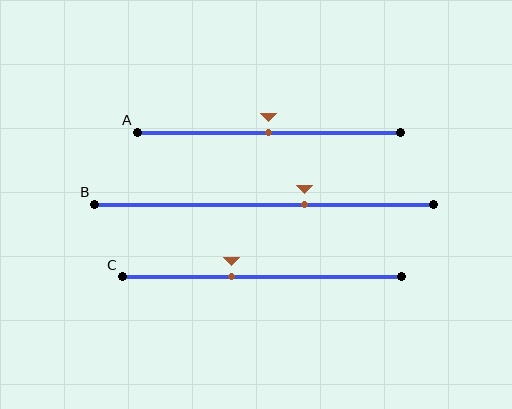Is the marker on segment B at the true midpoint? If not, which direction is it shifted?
No, the marker on segment B is shifted to the right by about 12% of the segment length.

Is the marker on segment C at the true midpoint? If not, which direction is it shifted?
No, the marker on segment C is shifted to the left by about 11% of the segment length.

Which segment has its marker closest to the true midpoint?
Segment A has its marker closest to the true midpoint.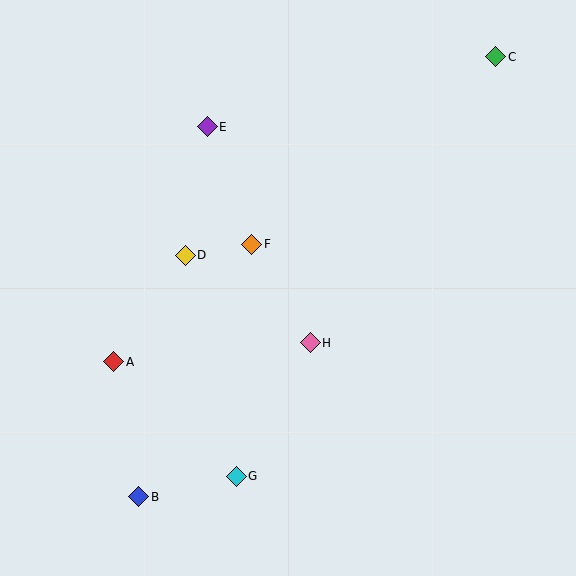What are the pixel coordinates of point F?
Point F is at (252, 244).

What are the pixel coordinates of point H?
Point H is at (310, 343).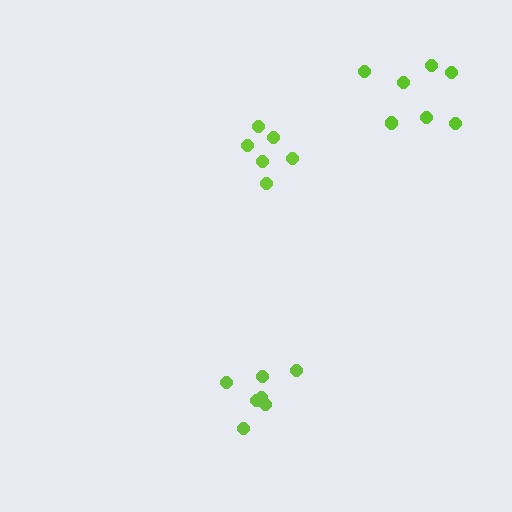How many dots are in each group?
Group 1: 6 dots, Group 2: 7 dots, Group 3: 7 dots (20 total).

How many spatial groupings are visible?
There are 3 spatial groupings.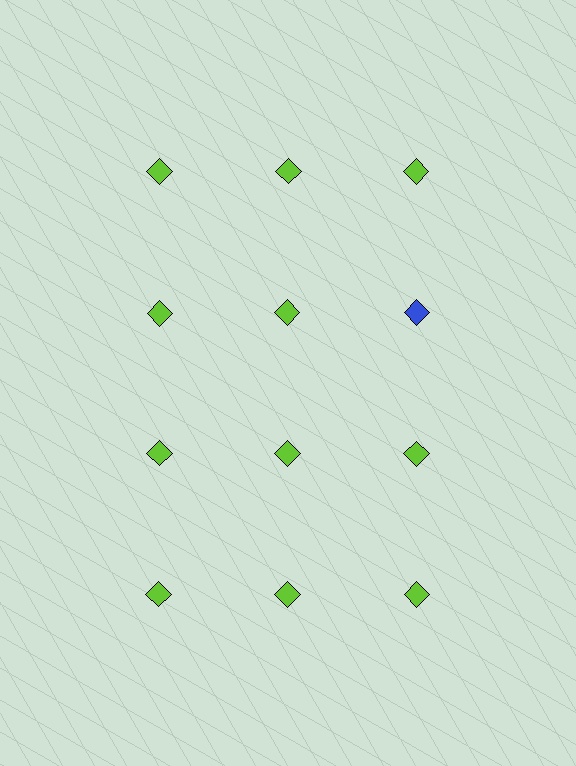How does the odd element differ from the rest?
It has a different color: blue instead of lime.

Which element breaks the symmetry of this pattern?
The blue diamond in the second row, center column breaks the symmetry. All other shapes are lime diamonds.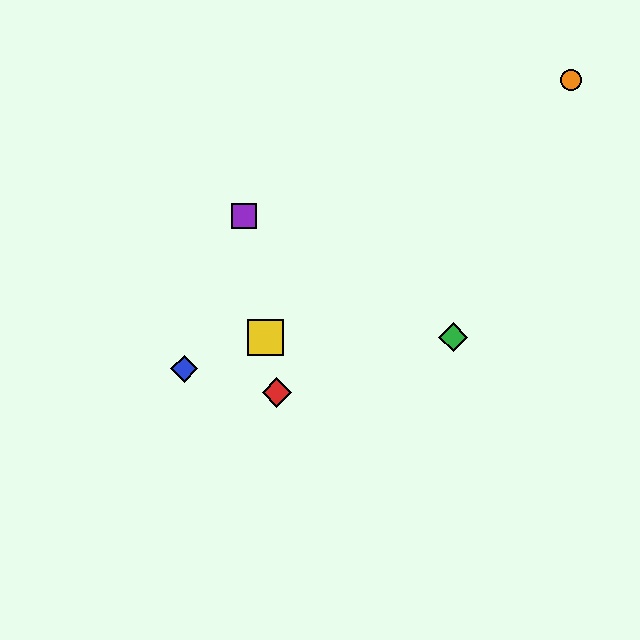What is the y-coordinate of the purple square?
The purple square is at y≈216.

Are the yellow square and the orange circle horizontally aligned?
No, the yellow square is at y≈337 and the orange circle is at y≈80.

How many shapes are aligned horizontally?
2 shapes (the green diamond, the yellow square) are aligned horizontally.